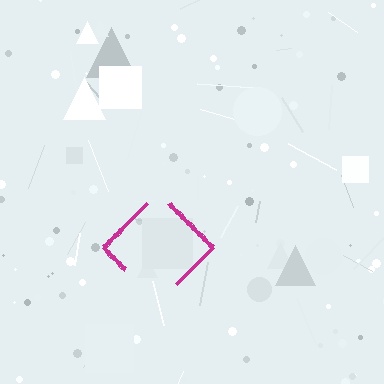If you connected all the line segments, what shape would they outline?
They would outline a diamond.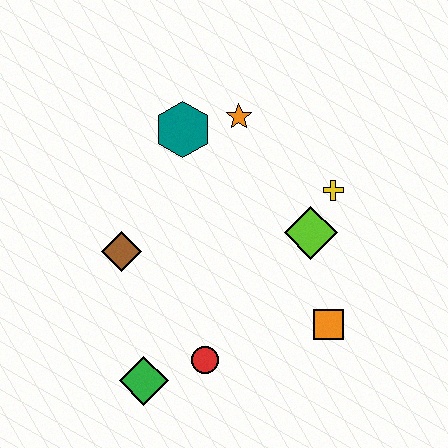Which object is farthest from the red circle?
The orange star is farthest from the red circle.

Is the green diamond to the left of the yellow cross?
Yes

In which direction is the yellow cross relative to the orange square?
The yellow cross is above the orange square.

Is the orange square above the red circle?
Yes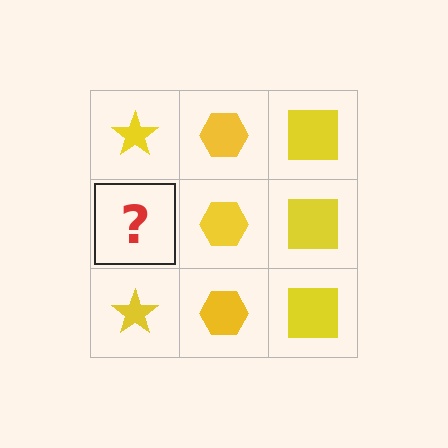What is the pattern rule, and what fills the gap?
The rule is that each column has a consistent shape. The gap should be filled with a yellow star.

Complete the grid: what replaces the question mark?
The question mark should be replaced with a yellow star.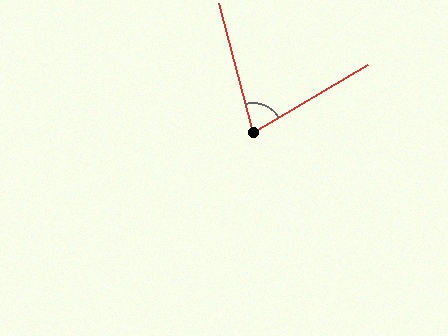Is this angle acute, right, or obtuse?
It is acute.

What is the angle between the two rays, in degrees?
Approximately 74 degrees.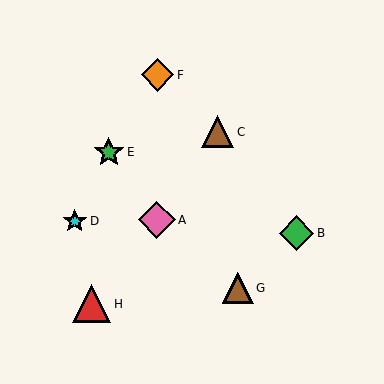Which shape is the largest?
The red triangle (labeled H) is the largest.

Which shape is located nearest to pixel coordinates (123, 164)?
The green star (labeled E) at (109, 152) is nearest to that location.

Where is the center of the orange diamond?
The center of the orange diamond is at (158, 75).